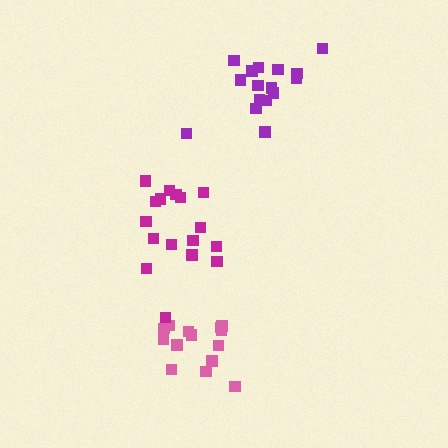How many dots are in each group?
Group 1: 14 dots, Group 2: 16 dots, Group 3: 17 dots (47 total).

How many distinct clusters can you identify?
There are 3 distinct clusters.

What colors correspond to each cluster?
The clusters are colored: pink, purple, magenta.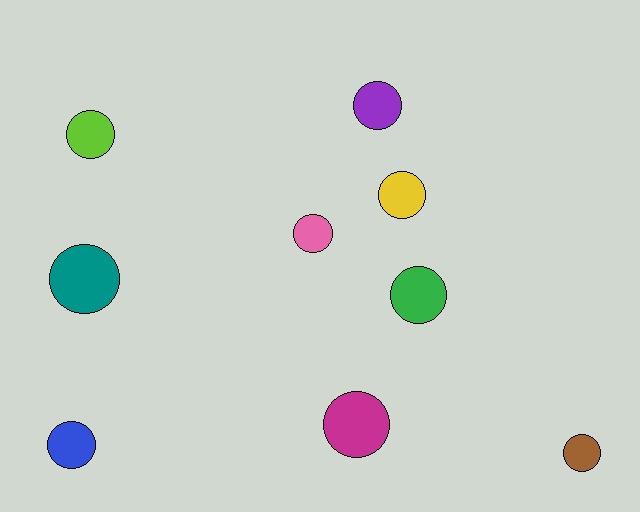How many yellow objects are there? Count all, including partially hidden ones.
There is 1 yellow object.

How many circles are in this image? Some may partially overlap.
There are 9 circles.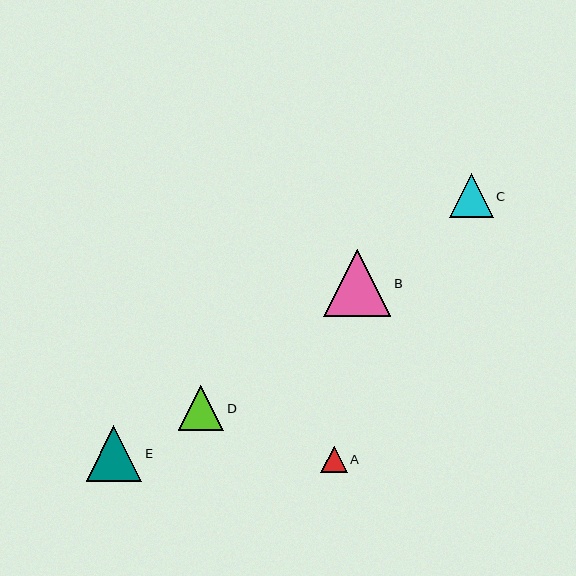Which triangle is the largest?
Triangle B is the largest with a size of approximately 67 pixels.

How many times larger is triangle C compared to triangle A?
Triangle C is approximately 1.7 times the size of triangle A.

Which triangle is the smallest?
Triangle A is the smallest with a size of approximately 26 pixels.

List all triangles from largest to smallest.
From largest to smallest: B, E, D, C, A.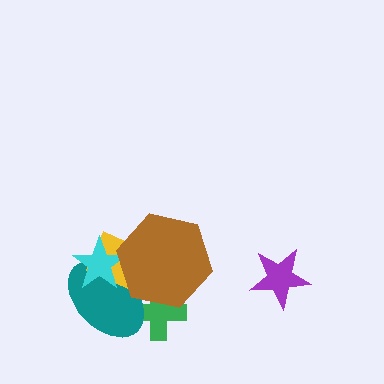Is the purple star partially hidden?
No, no other shape covers it.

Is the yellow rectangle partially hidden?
Yes, it is partially covered by another shape.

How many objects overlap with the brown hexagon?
4 objects overlap with the brown hexagon.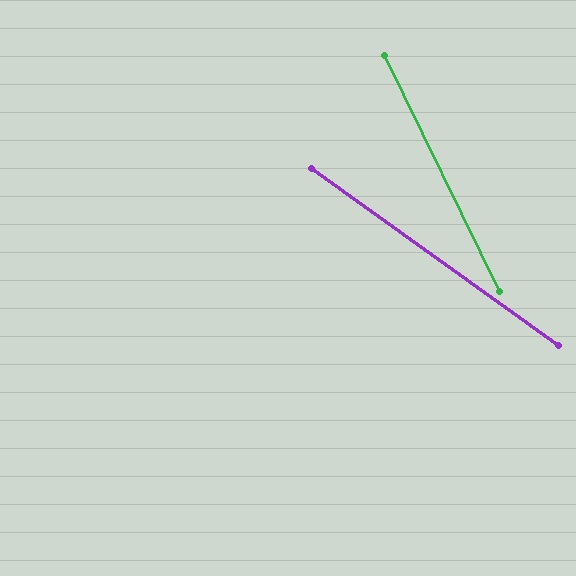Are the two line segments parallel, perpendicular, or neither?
Neither parallel nor perpendicular — they differ by about 28°.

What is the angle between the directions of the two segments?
Approximately 28 degrees.